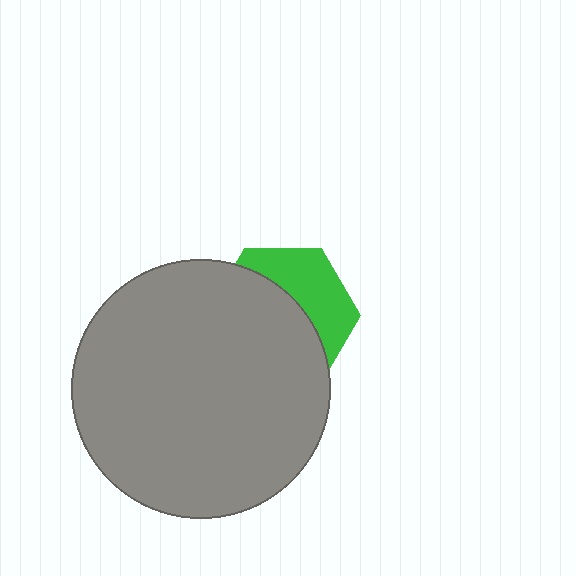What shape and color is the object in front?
The object in front is a gray circle.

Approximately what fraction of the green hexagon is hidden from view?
Roughly 62% of the green hexagon is hidden behind the gray circle.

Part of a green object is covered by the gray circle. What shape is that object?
It is a hexagon.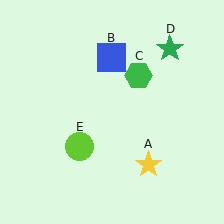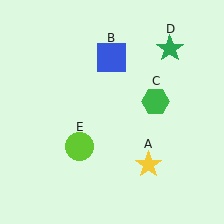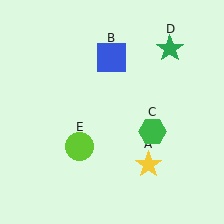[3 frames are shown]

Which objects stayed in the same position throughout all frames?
Yellow star (object A) and blue square (object B) and green star (object D) and lime circle (object E) remained stationary.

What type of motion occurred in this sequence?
The green hexagon (object C) rotated clockwise around the center of the scene.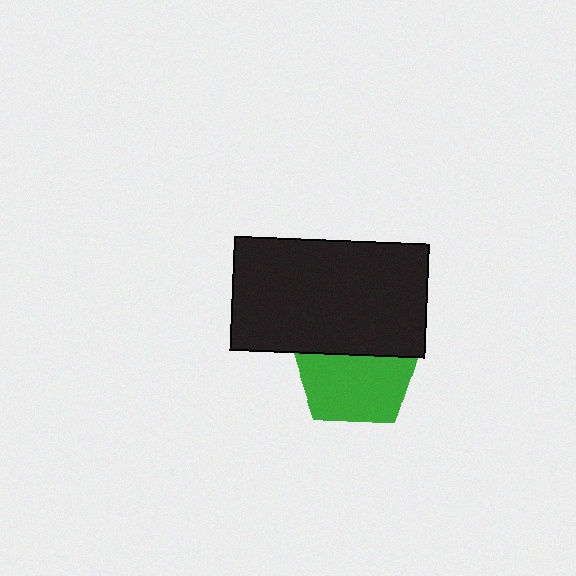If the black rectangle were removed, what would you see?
You would see the complete green pentagon.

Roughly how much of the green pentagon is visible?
About half of it is visible (roughly 59%).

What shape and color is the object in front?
The object in front is a black rectangle.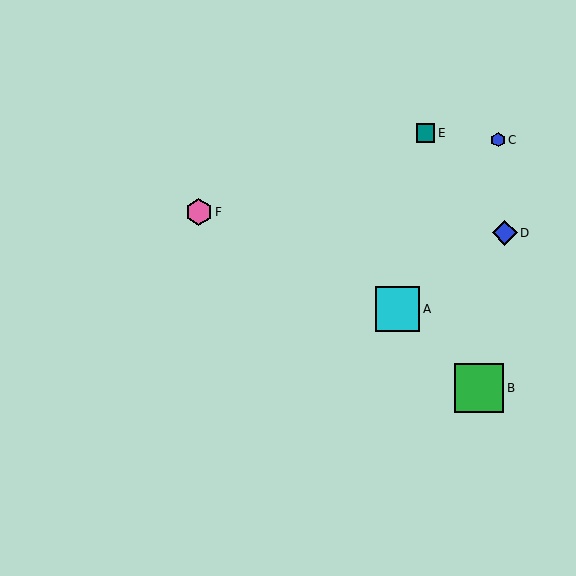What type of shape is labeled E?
Shape E is a teal square.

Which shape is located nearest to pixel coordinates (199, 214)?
The pink hexagon (labeled F) at (199, 212) is nearest to that location.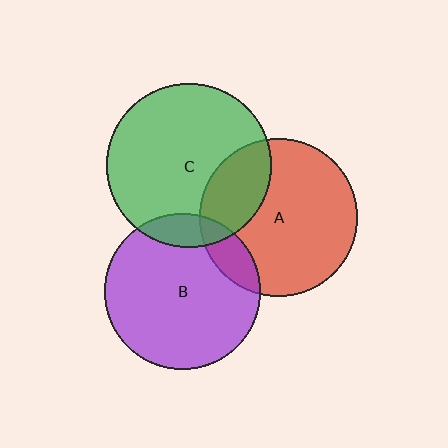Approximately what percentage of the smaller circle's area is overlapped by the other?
Approximately 10%.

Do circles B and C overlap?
Yes.